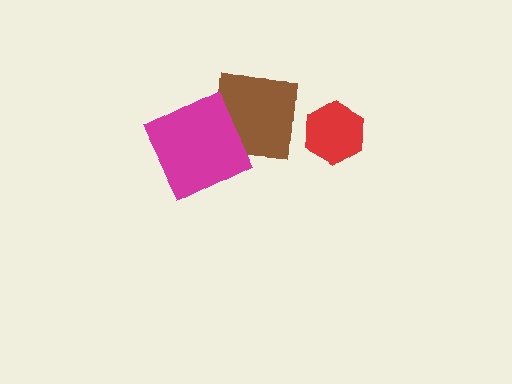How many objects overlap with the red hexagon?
0 objects overlap with the red hexagon.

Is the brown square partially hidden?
Yes, it is partially covered by another shape.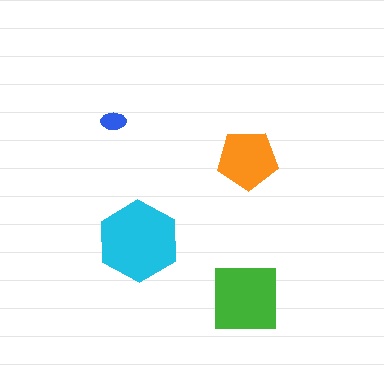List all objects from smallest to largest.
The blue ellipse, the orange pentagon, the green square, the cyan hexagon.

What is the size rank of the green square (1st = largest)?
2nd.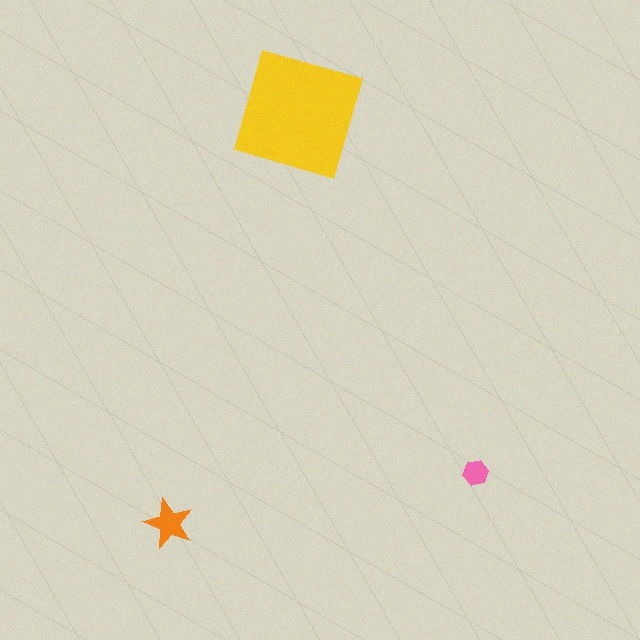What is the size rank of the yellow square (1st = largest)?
1st.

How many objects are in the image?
There are 3 objects in the image.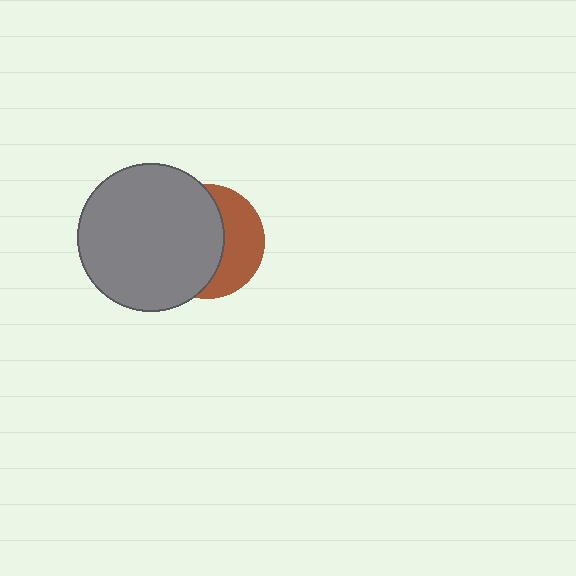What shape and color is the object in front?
The object in front is a gray circle.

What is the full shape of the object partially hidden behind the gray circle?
The partially hidden object is a brown circle.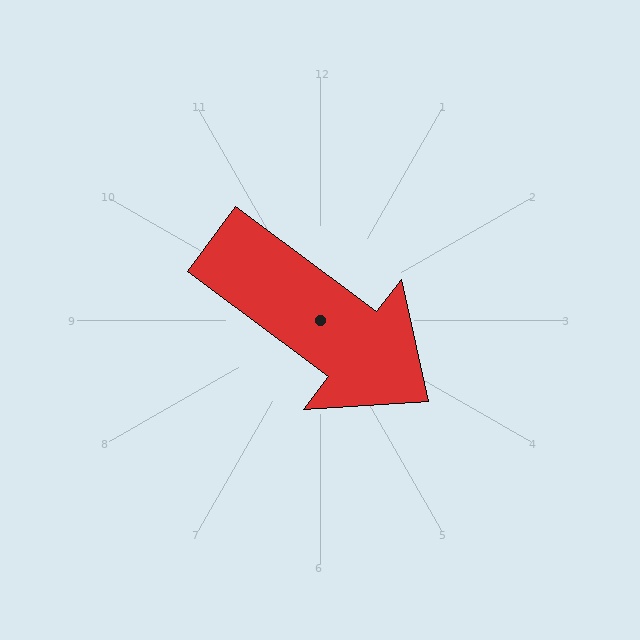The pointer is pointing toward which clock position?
Roughly 4 o'clock.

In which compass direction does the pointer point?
Southeast.